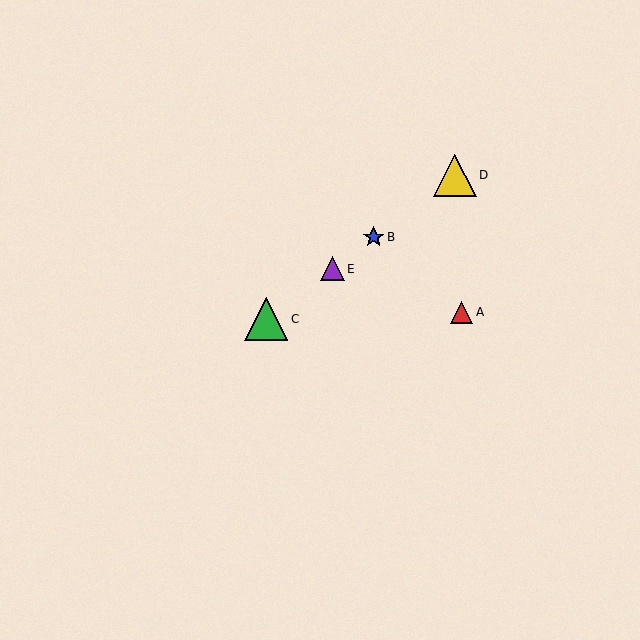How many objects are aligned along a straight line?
4 objects (B, C, D, E) are aligned along a straight line.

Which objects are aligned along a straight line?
Objects B, C, D, E are aligned along a straight line.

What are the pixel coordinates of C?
Object C is at (266, 319).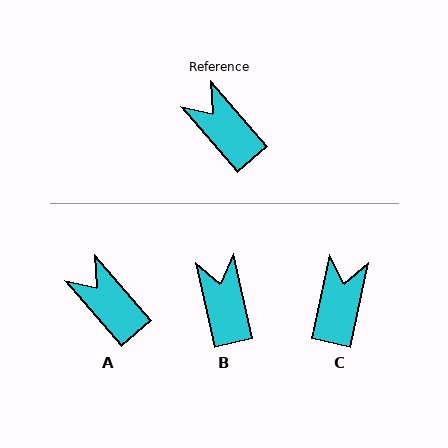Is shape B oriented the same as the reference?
No, it is off by about 28 degrees.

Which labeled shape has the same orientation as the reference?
A.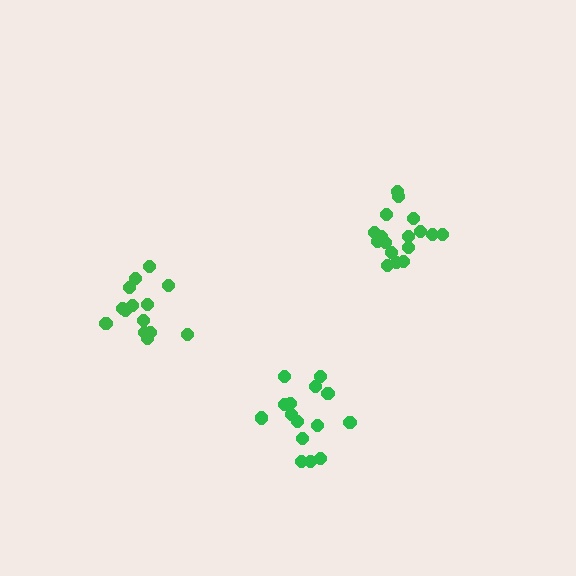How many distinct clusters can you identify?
There are 3 distinct clusters.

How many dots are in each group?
Group 1: 15 dots, Group 2: 18 dots, Group 3: 14 dots (47 total).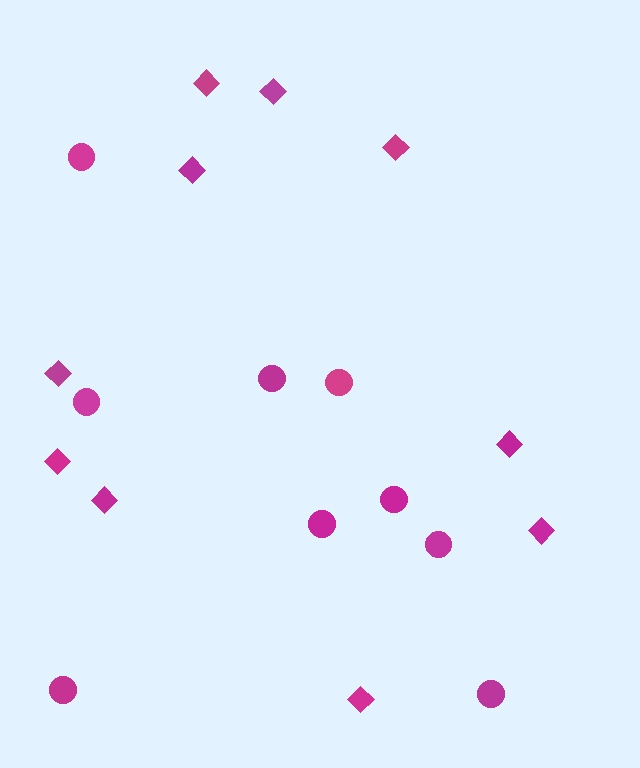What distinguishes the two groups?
There are 2 groups: one group of circles (9) and one group of diamonds (10).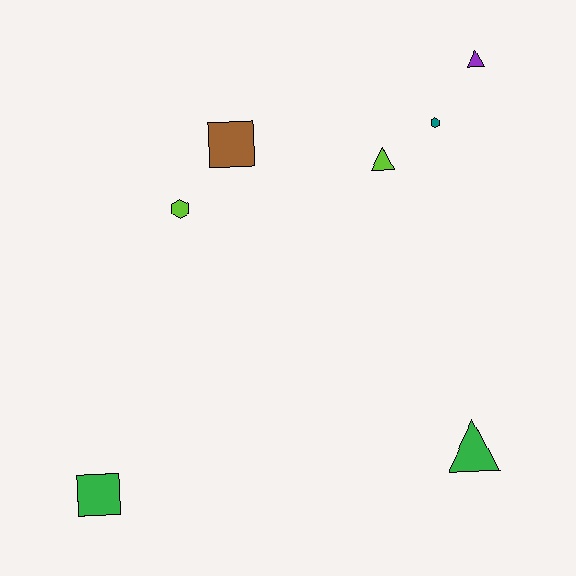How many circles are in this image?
There are no circles.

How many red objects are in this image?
There are no red objects.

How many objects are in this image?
There are 7 objects.